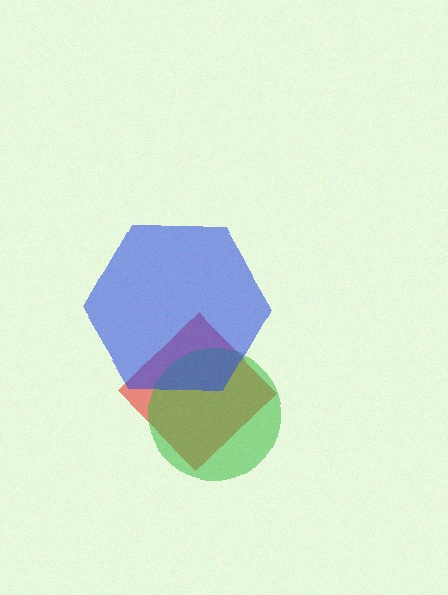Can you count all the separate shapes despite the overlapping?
Yes, there are 3 separate shapes.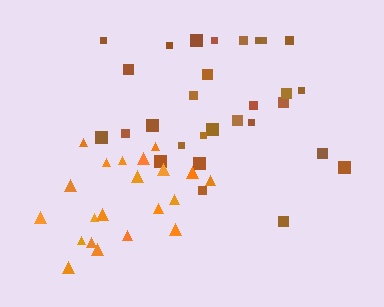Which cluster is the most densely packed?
Orange.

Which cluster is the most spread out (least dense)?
Brown.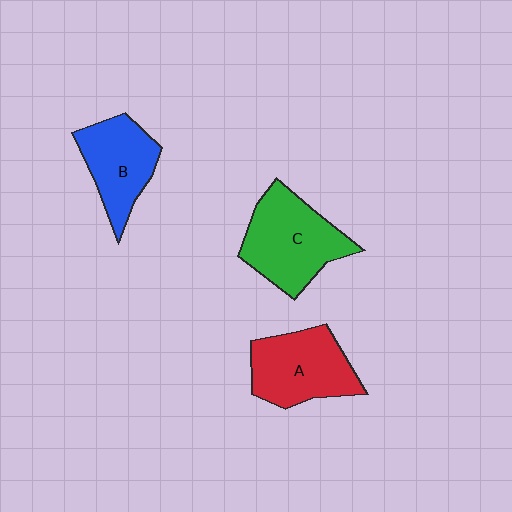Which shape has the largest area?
Shape C (green).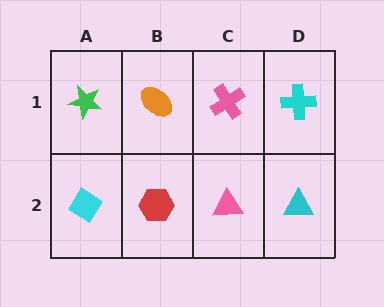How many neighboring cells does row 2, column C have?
3.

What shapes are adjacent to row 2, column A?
A green star (row 1, column A), a red hexagon (row 2, column B).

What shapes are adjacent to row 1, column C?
A pink triangle (row 2, column C), an orange ellipse (row 1, column B), a cyan cross (row 1, column D).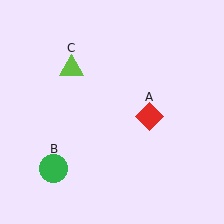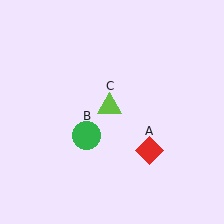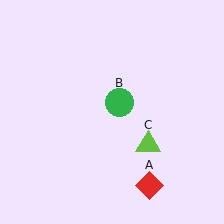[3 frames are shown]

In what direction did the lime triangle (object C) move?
The lime triangle (object C) moved down and to the right.